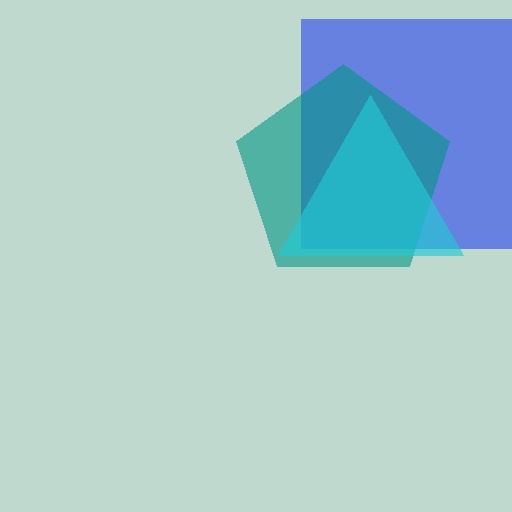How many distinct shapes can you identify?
There are 3 distinct shapes: a blue square, a teal pentagon, a cyan triangle.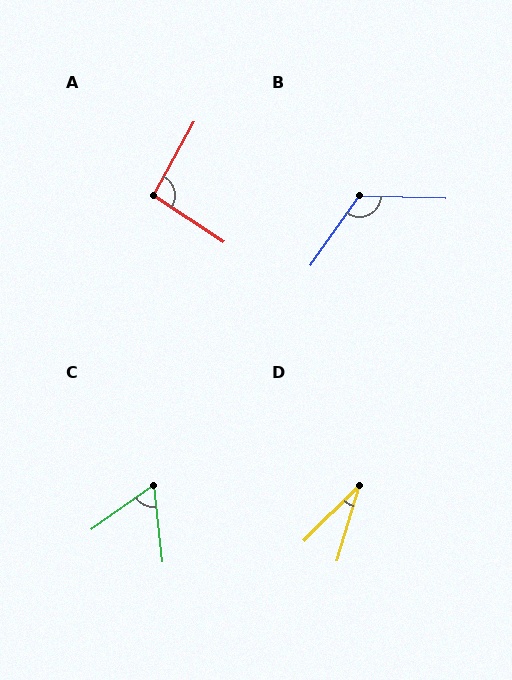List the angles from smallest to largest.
D (28°), C (61°), A (95°), B (124°).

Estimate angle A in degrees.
Approximately 95 degrees.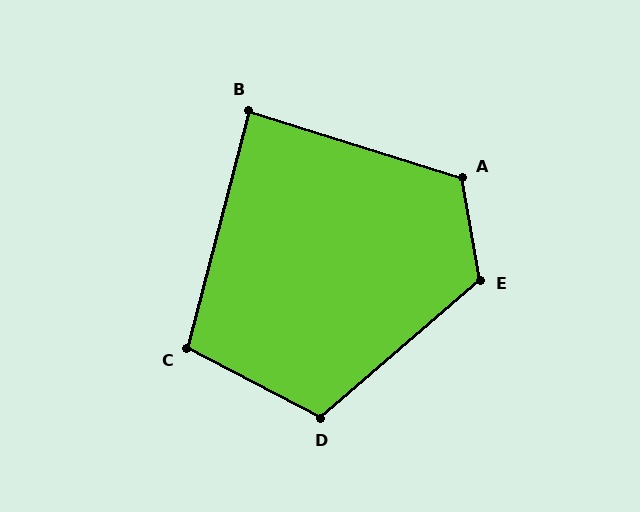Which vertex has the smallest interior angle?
B, at approximately 87 degrees.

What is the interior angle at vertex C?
Approximately 103 degrees (obtuse).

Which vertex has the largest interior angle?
E, at approximately 121 degrees.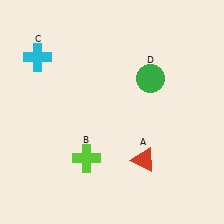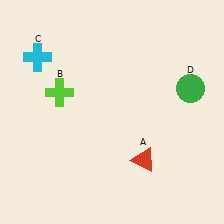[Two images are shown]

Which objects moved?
The objects that moved are: the lime cross (B), the green circle (D).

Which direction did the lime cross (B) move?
The lime cross (B) moved up.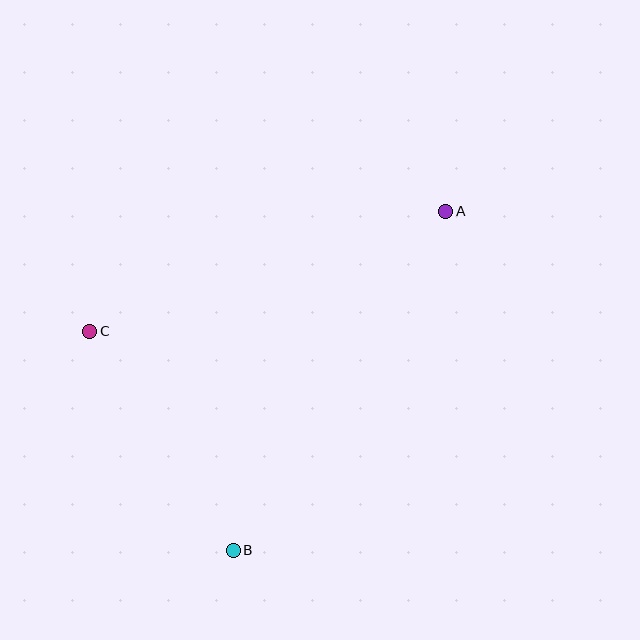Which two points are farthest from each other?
Points A and B are farthest from each other.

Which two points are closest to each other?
Points B and C are closest to each other.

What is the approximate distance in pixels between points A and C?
The distance between A and C is approximately 376 pixels.